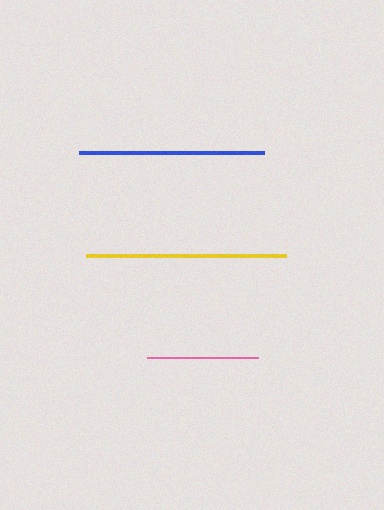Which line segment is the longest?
The yellow line is the longest at approximately 200 pixels.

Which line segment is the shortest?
The pink line is the shortest at approximately 111 pixels.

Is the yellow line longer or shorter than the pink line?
The yellow line is longer than the pink line.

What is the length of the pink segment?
The pink segment is approximately 111 pixels long.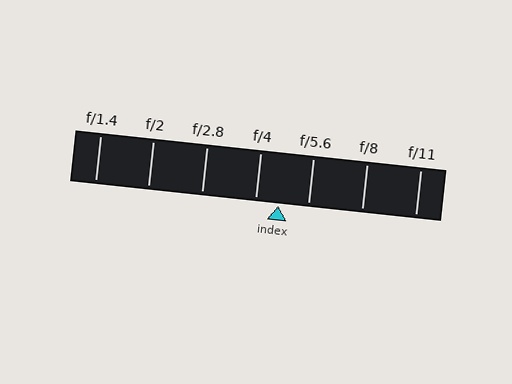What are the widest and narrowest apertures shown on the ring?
The widest aperture shown is f/1.4 and the narrowest is f/11.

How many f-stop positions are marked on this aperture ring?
There are 7 f-stop positions marked.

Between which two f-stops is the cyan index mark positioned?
The index mark is between f/4 and f/5.6.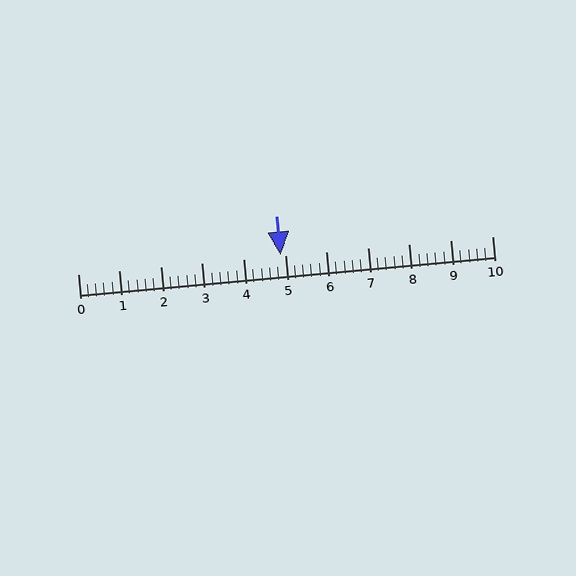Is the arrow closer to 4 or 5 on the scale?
The arrow is closer to 5.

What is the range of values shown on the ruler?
The ruler shows values from 0 to 10.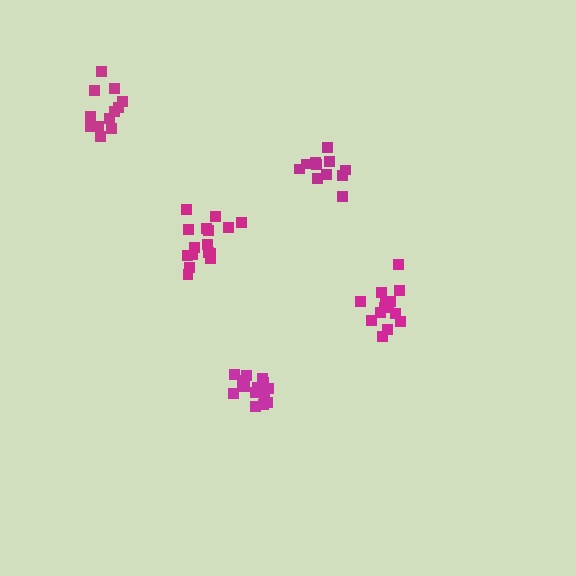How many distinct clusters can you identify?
There are 5 distinct clusters.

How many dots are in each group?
Group 1: 16 dots, Group 2: 11 dots, Group 3: 12 dots, Group 4: 14 dots, Group 5: 15 dots (68 total).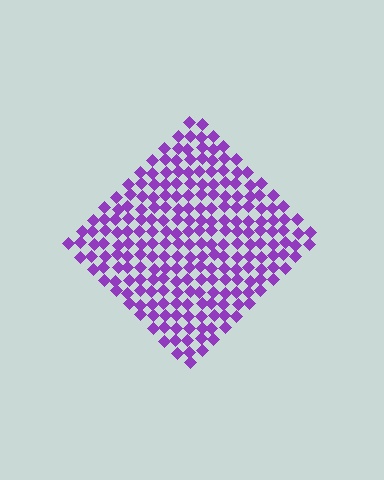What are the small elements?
The small elements are diamonds.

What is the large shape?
The large shape is a diamond.